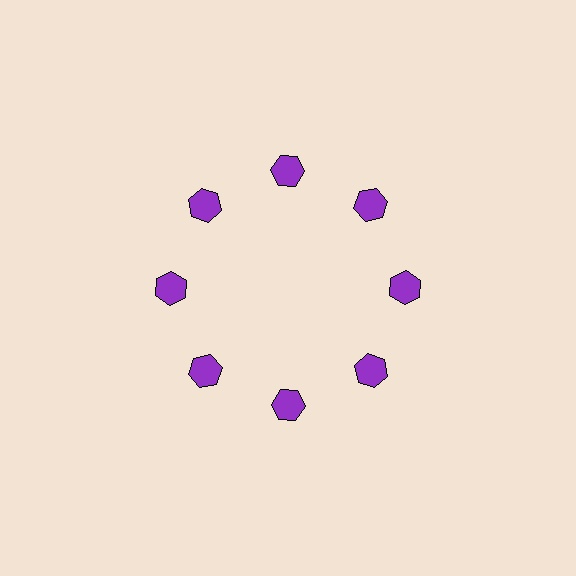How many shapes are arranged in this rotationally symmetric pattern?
There are 8 shapes, arranged in 8 groups of 1.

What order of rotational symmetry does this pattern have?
This pattern has 8-fold rotational symmetry.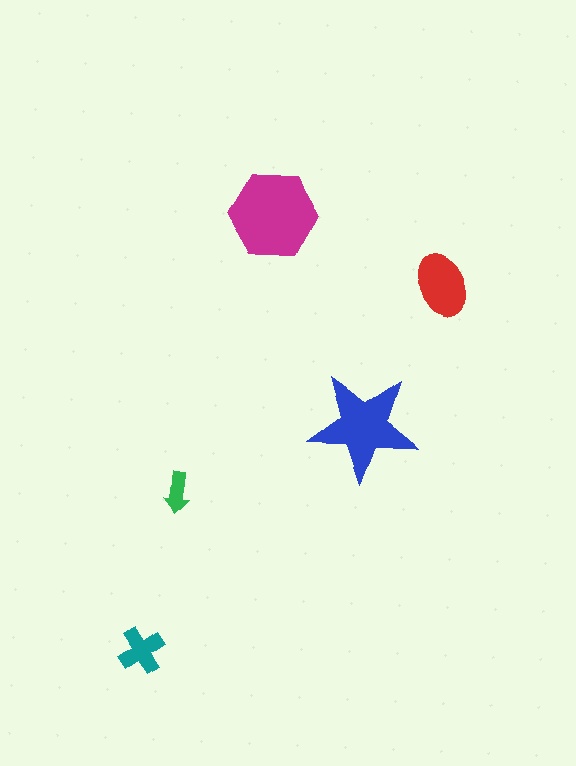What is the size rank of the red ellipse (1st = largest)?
3rd.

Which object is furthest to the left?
The teal cross is leftmost.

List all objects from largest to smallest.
The magenta hexagon, the blue star, the red ellipse, the teal cross, the green arrow.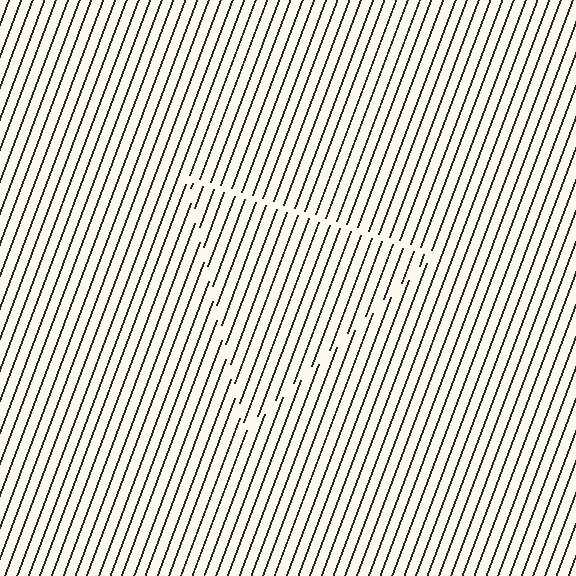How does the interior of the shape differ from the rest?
The interior of the shape contains the same grating, shifted by half a period — the contour is defined by the phase discontinuity where line-ends from the inner and outer gratings abut.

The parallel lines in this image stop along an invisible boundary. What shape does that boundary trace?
An illusory triangle. The interior of the shape contains the same grating, shifted by half a period — the contour is defined by the phase discontinuity where line-ends from the inner and outer gratings abut.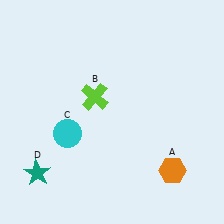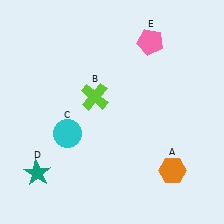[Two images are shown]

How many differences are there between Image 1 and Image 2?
There is 1 difference between the two images.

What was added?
A pink pentagon (E) was added in Image 2.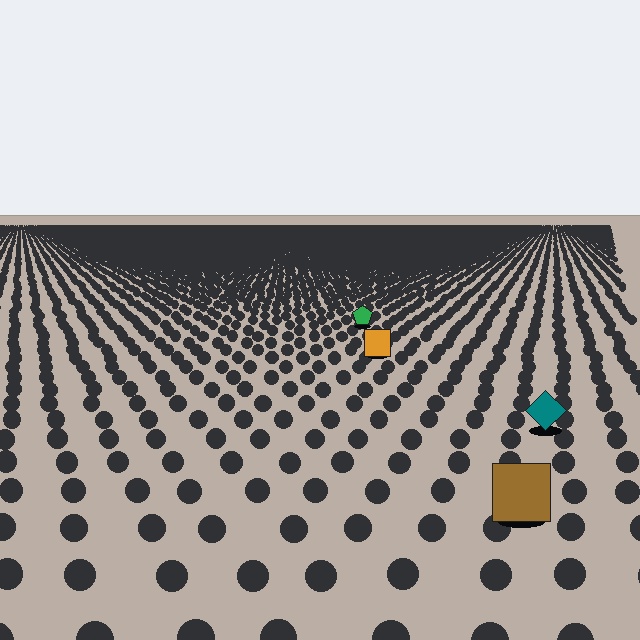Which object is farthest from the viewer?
The green pentagon is farthest from the viewer. It appears smaller and the ground texture around it is denser.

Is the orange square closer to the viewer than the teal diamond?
No. The teal diamond is closer — you can tell from the texture gradient: the ground texture is coarser near it.